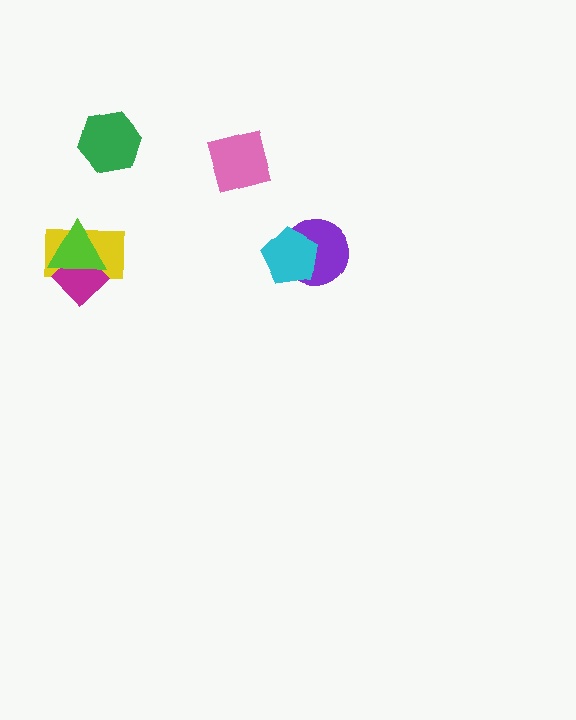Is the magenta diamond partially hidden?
Yes, it is partially covered by another shape.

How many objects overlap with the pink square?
0 objects overlap with the pink square.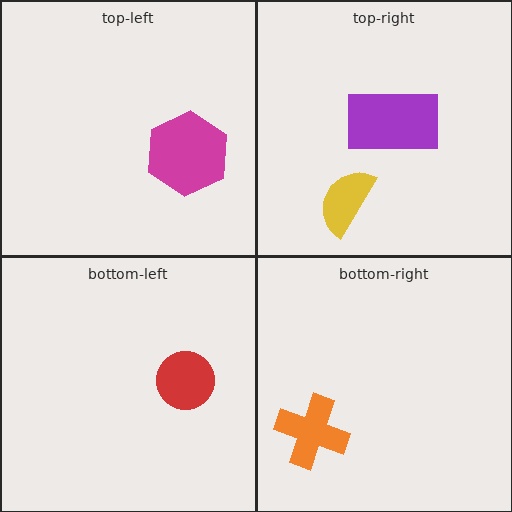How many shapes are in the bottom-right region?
1.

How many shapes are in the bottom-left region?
1.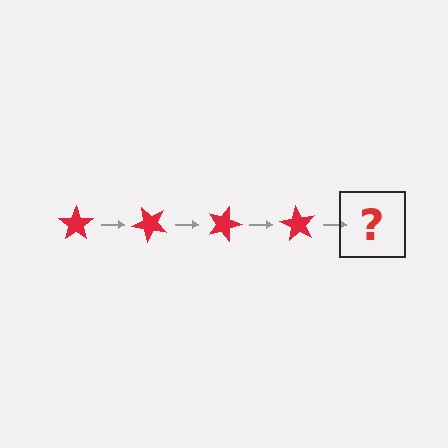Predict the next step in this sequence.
The next step is a red star rotated 180 degrees.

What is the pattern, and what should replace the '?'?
The pattern is that the star rotates 45 degrees each step. The '?' should be a red star rotated 180 degrees.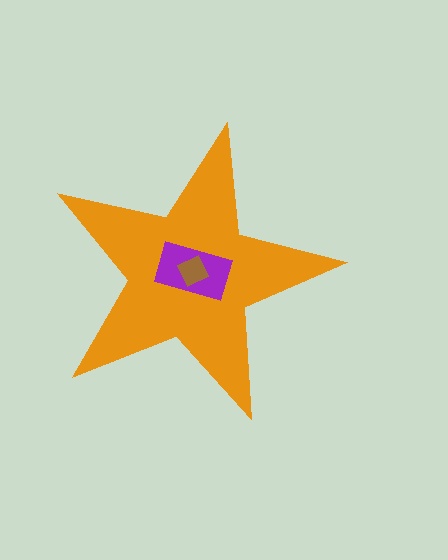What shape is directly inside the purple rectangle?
The brown square.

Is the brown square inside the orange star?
Yes.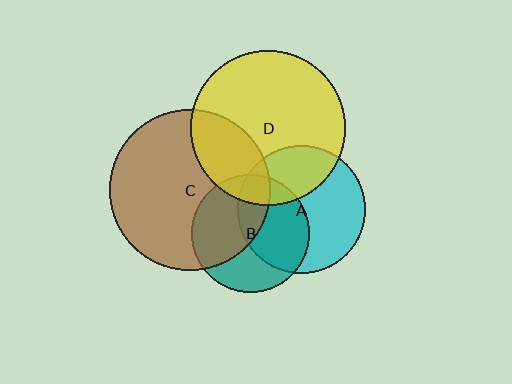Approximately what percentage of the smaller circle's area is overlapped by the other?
Approximately 50%.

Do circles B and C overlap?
Yes.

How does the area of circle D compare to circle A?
Approximately 1.5 times.